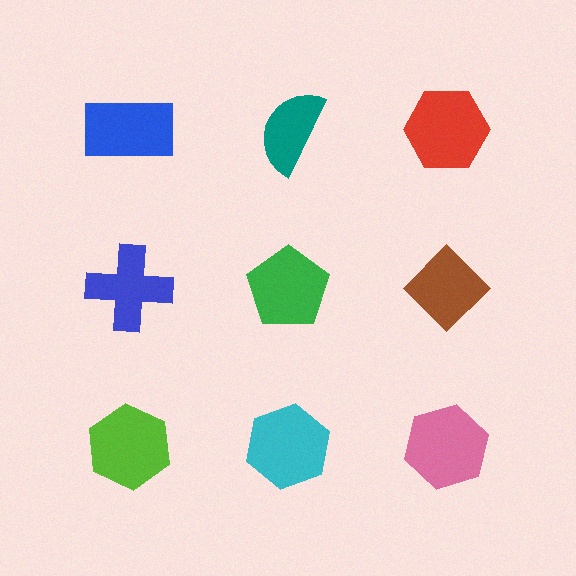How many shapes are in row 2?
3 shapes.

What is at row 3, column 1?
A lime hexagon.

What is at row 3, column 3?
A pink hexagon.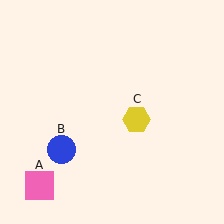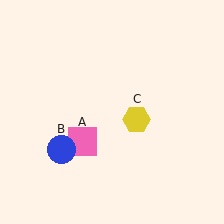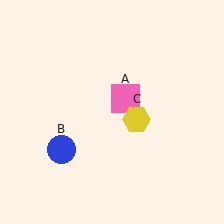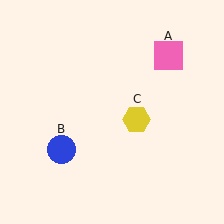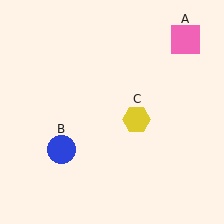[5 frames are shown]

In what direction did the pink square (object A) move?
The pink square (object A) moved up and to the right.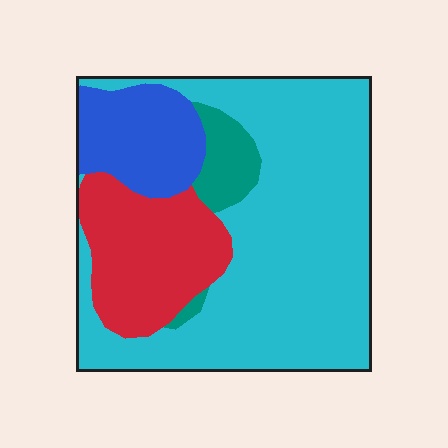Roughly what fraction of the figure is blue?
Blue takes up about one eighth (1/8) of the figure.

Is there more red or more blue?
Red.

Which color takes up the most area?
Cyan, at roughly 60%.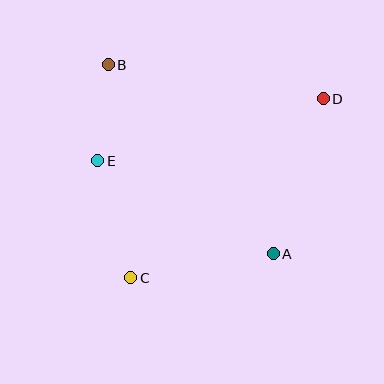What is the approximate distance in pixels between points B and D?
The distance between B and D is approximately 218 pixels.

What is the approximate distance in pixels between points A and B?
The distance between A and B is approximately 251 pixels.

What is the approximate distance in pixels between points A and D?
The distance between A and D is approximately 163 pixels.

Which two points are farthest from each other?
Points C and D are farthest from each other.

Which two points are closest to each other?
Points B and E are closest to each other.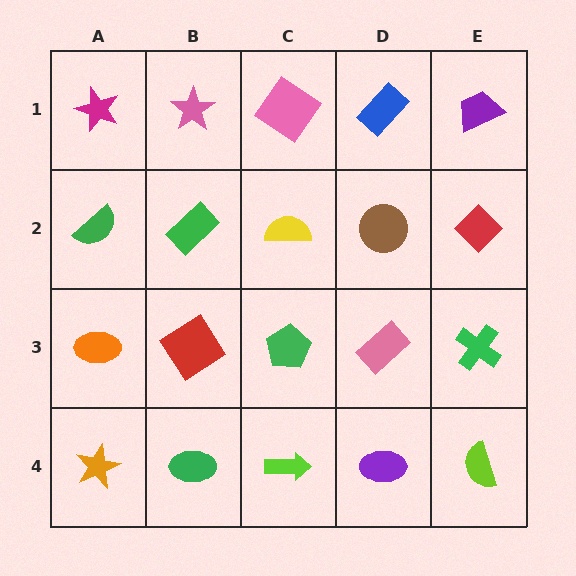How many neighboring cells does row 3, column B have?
4.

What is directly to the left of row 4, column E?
A purple ellipse.